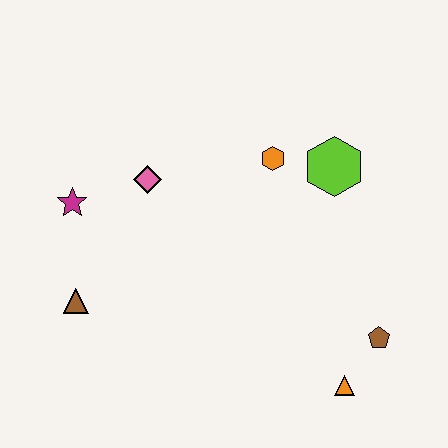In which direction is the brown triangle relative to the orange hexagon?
The brown triangle is to the left of the orange hexagon.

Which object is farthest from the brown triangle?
The brown pentagon is farthest from the brown triangle.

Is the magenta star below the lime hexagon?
Yes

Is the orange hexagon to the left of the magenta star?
No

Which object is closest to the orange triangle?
The brown pentagon is closest to the orange triangle.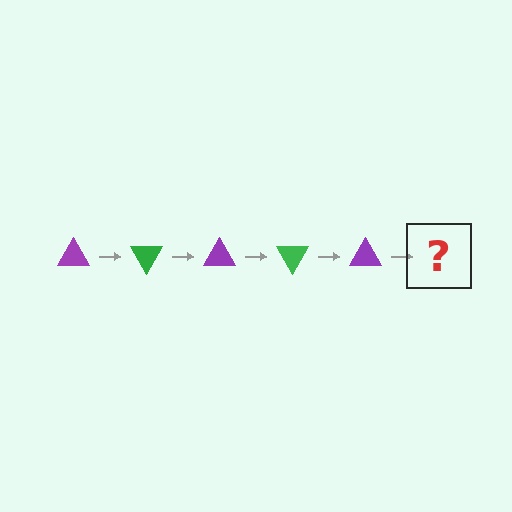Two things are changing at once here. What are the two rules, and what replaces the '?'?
The two rules are that it rotates 60 degrees each step and the color cycles through purple and green. The '?' should be a green triangle, rotated 300 degrees from the start.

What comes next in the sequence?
The next element should be a green triangle, rotated 300 degrees from the start.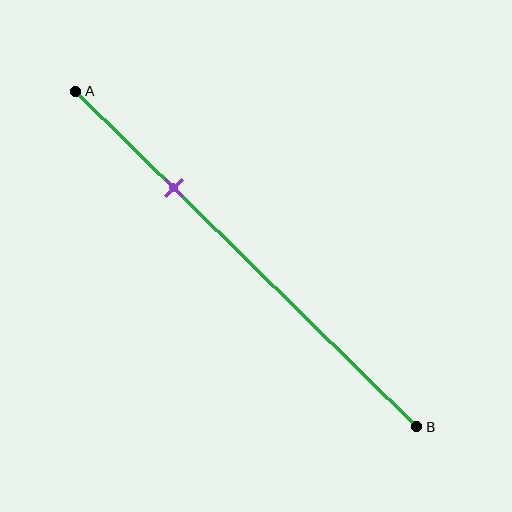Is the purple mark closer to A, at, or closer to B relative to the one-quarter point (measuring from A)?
The purple mark is closer to point B than the one-quarter point of segment AB.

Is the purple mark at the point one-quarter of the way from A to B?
No, the mark is at about 30% from A, not at the 25% one-quarter point.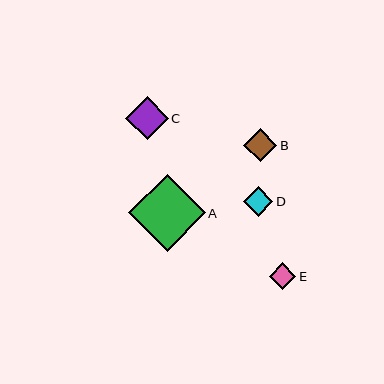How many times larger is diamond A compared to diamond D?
Diamond A is approximately 2.6 times the size of diamond D.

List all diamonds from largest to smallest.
From largest to smallest: A, C, B, D, E.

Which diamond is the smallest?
Diamond E is the smallest with a size of approximately 27 pixels.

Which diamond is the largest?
Diamond A is the largest with a size of approximately 77 pixels.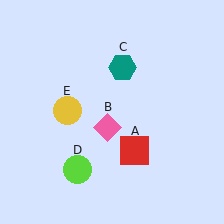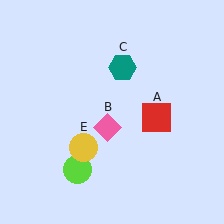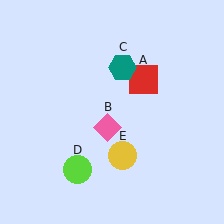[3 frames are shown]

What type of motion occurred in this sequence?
The red square (object A), yellow circle (object E) rotated counterclockwise around the center of the scene.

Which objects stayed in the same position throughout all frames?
Pink diamond (object B) and teal hexagon (object C) and lime circle (object D) remained stationary.